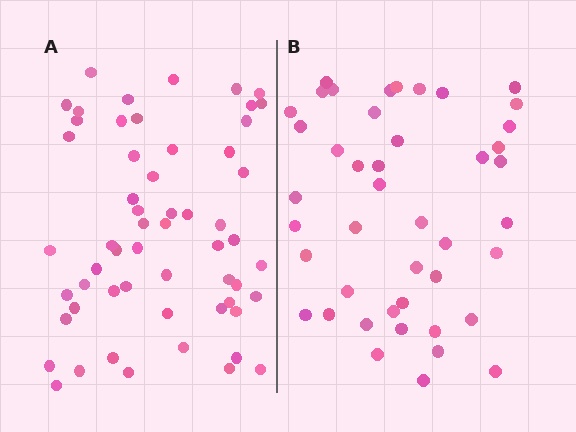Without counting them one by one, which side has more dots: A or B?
Region A (the left region) has more dots.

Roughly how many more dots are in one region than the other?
Region A has approximately 15 more dots than region B.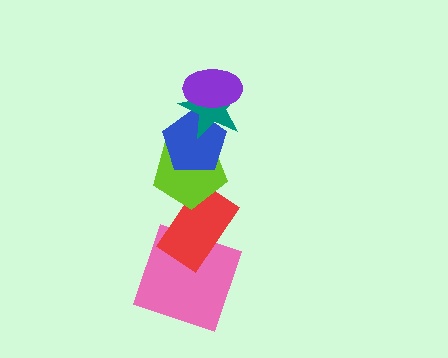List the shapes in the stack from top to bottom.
From top to bottom: the purple ellipse, the teal star, the blue pentagon, the lime pentagon, the red rectangle, the pink square.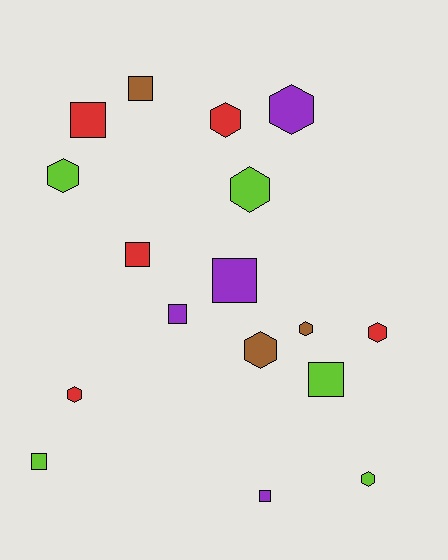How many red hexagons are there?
There are 3 red hexagons.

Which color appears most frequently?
Red, with 5 objects.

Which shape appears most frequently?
Hexagon, with 9 objects.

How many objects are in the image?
There are 17 objects.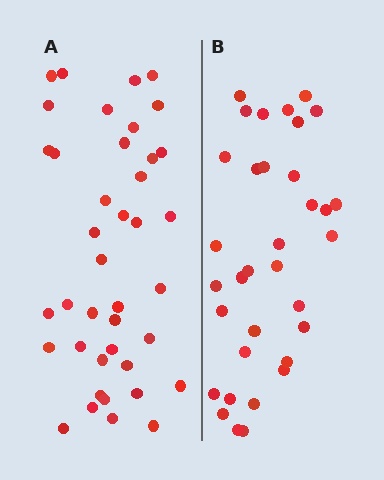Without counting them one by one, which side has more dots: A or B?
Region A (the left region) has more dots.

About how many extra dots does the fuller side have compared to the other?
Region A has about 6 more dots than region B.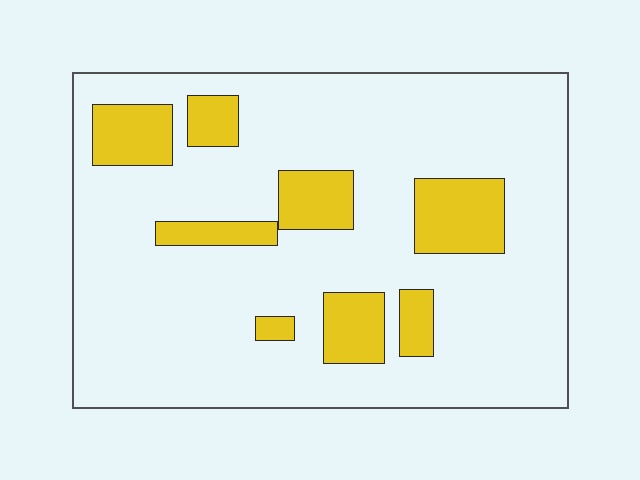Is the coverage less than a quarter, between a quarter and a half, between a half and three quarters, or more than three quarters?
Less than a quarter.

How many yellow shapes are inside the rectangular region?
8.